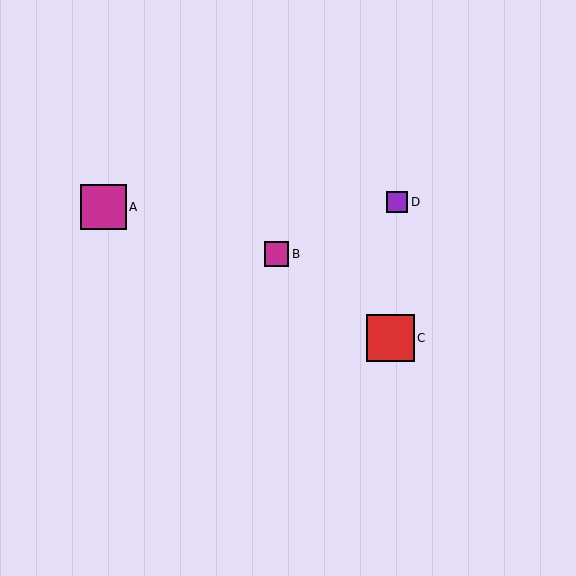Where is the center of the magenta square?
The center of the magenta square is at (276, 254).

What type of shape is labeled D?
Shape D is a purple square.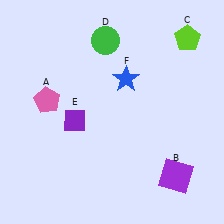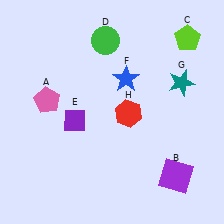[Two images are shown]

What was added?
A teal star (G), a red hexagon (H) were added in Image 2.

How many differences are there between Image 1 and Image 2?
There are 2 differences between the two images.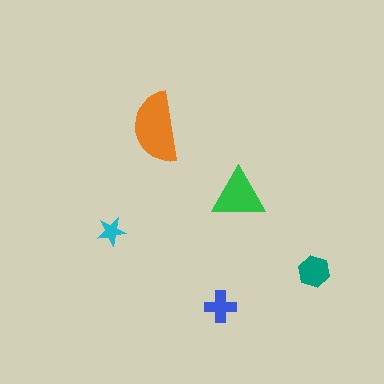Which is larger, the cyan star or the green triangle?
The green triangle.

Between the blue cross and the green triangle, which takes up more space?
The green triangle.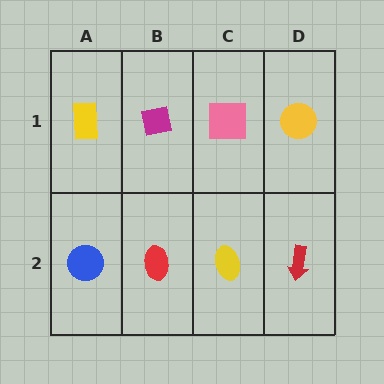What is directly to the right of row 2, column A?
A red ellipse.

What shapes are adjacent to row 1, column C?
A yellow ellipse (row 2, column C), a magenta square (row 1, column B), a yellow circle (row 1, column D).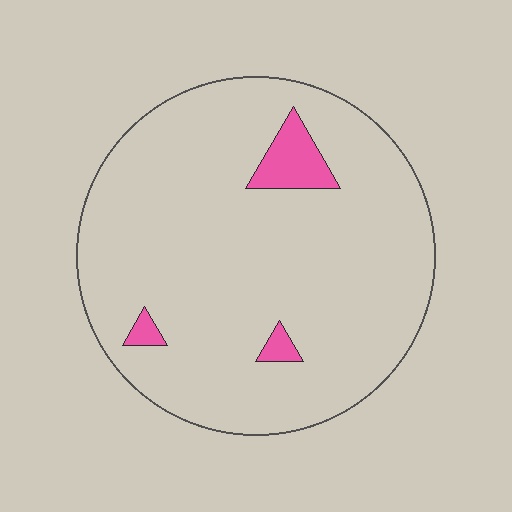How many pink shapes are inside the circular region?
3.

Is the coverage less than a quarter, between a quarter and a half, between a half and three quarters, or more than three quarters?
Less than a quarter.